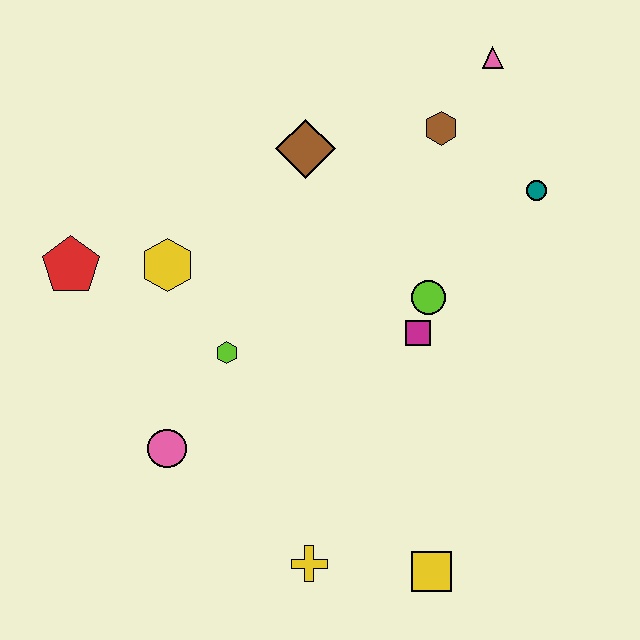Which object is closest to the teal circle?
The brown hexagon is closest to the teal circle.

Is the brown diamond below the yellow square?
No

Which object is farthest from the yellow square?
The pink triangle is farthest from the yellow square.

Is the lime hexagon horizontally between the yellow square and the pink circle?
Yes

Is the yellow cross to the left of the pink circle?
No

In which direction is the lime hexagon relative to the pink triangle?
The lime hexagon is below the pink triangle.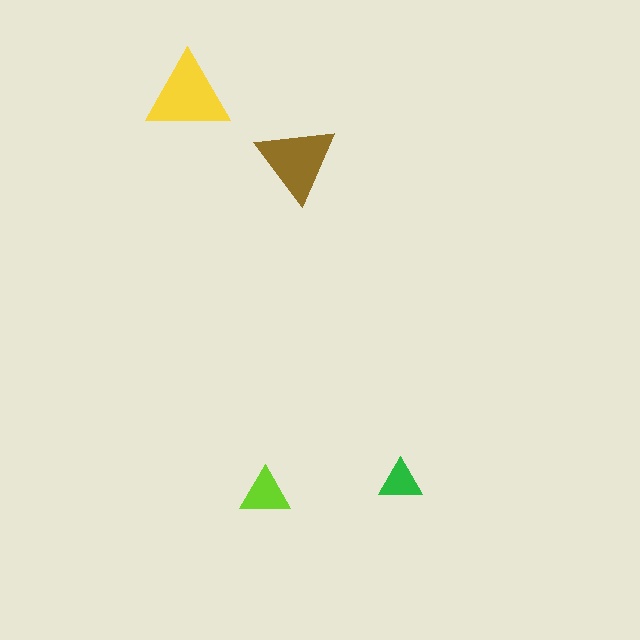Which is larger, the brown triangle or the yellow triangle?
The yellow one.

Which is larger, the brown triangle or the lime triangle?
The brown one.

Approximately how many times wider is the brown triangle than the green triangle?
About 2 times wider.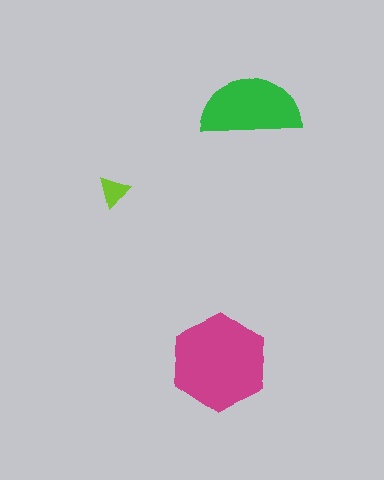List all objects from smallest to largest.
The lime triangle, the green semicircle, the magenta hexagon.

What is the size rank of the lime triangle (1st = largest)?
3rd.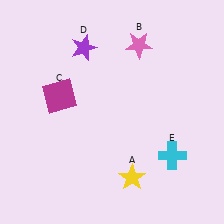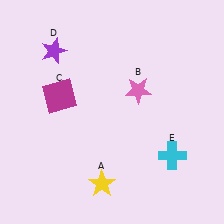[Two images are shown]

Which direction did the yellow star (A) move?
The yellow star (A) moved left.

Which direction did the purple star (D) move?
The purple star (D) moved left.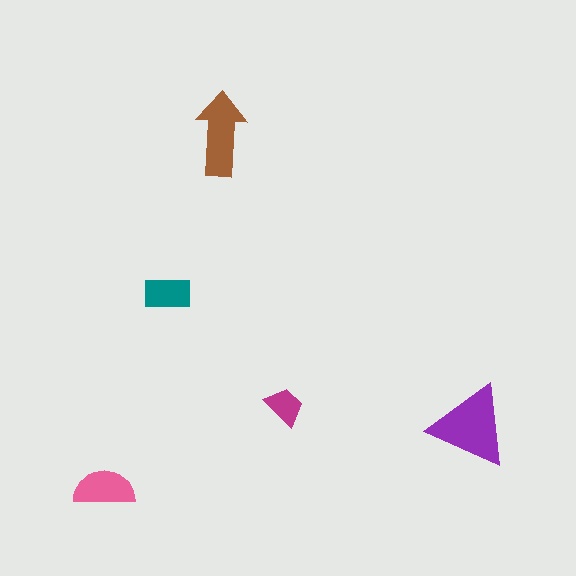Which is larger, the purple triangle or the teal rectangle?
The purple triangle.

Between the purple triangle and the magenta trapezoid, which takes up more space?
The purple triangle.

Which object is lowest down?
The pink semicircle is bottommost.